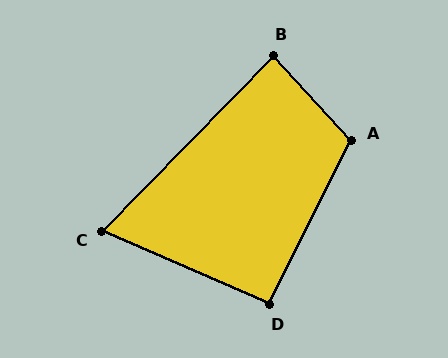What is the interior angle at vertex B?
Approximately 87 degrees (approximately right).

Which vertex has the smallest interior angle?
C, at approximately 69 degrees.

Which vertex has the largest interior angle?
A, at approximately 111 degrees.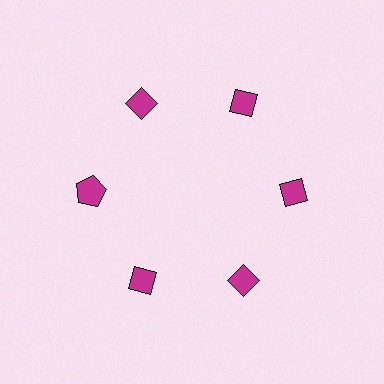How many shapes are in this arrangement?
There are 6 shapes arranged in a ring pattern.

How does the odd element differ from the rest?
It has a different shape: pentagon instead of diamond.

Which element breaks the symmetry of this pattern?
The magenta pentagon at roughly the 9 o'clock position breaks the symmetry. All other shapes are magenta diamonds.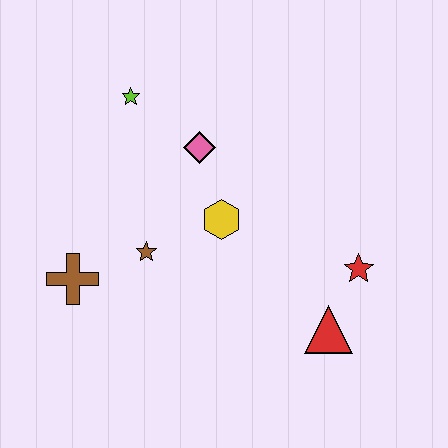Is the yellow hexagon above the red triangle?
Yes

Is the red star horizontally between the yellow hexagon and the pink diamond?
No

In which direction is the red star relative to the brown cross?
The red star is to the right of the brown cross.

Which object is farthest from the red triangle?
The lime star is farthest from the red triangle.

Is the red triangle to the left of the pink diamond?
No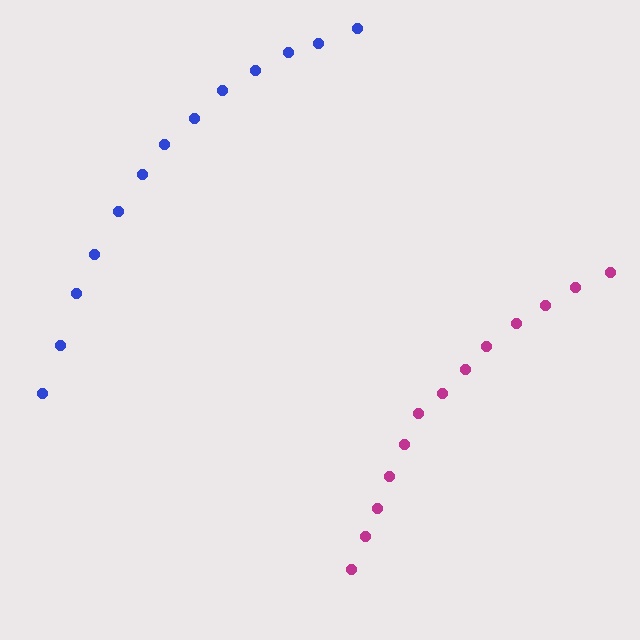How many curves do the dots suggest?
There are 2 distinct paths.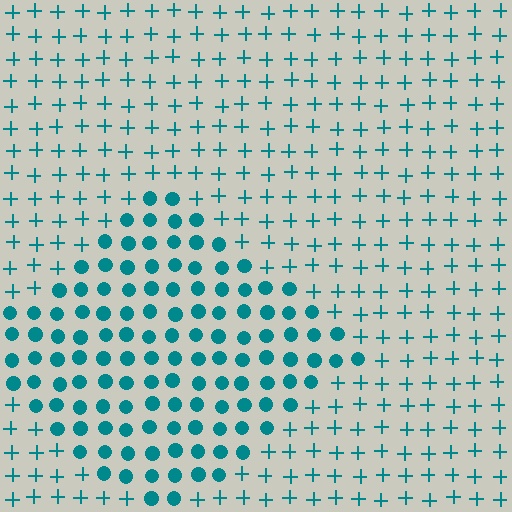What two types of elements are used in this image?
The image uses circles inside the diamond region and plus signs outside it.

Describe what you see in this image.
The image is filled with small teal elements arranged in a uniform grid. A diamond-shaped region contains circles, while the surrounding area contains plus signs. The boundary is defined purely by the change in element shape.